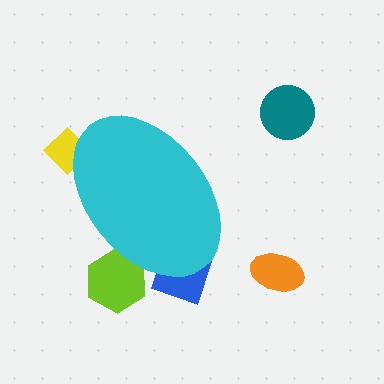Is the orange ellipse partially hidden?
No, the orange ellipse is fully visible.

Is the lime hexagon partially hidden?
Yes, the lime hexagon is partially hidden behind the cyan ellipse.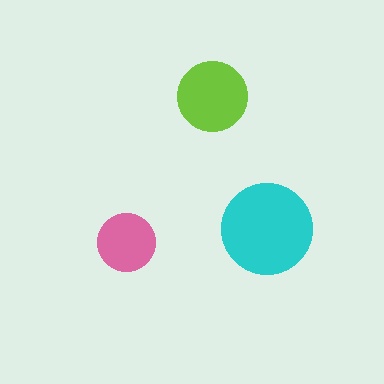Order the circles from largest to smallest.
the cyan one, the lime one, the pink one.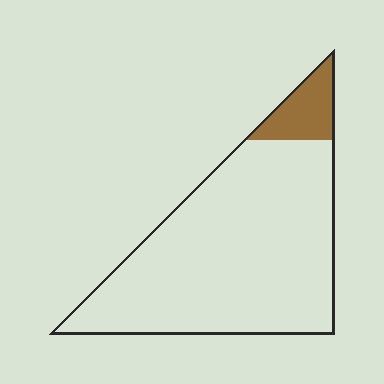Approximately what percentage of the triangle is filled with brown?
Approximately 10%.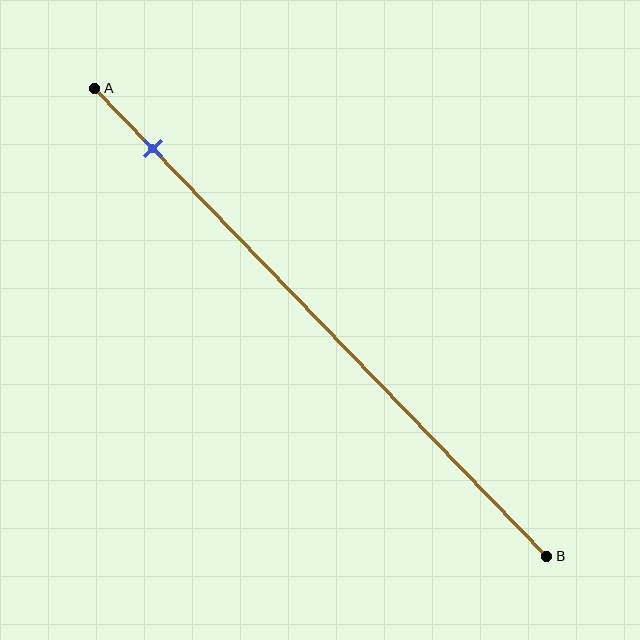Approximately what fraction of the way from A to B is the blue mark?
The blue mark is approximately 15% of the way from A to B.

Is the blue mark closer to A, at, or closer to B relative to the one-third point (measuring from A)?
The blue mark is closer to point A than the one-third point of segment AB.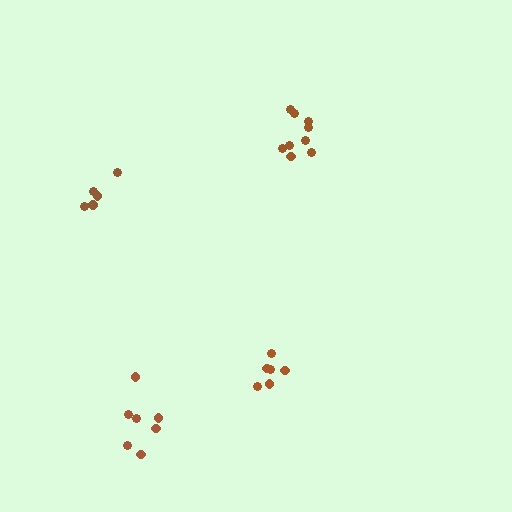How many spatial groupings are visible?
There are 4 spatial groupings.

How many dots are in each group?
Group 1: 5 dots, Group 2: 6 dots, Group 3: 9 dots, Group 4: 7 dots (27 total).